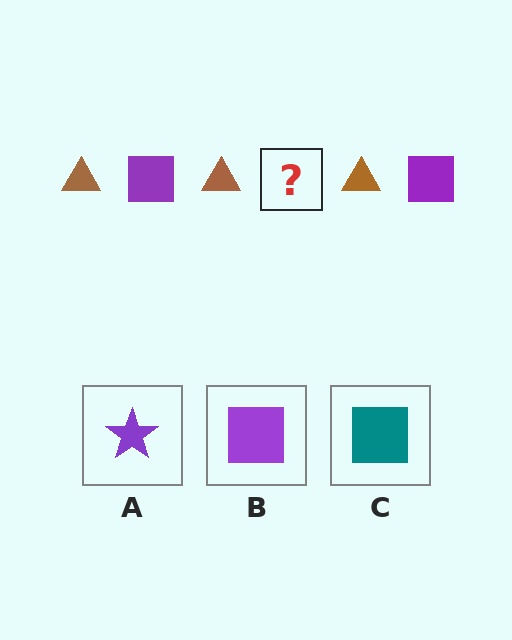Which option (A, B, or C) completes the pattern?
B.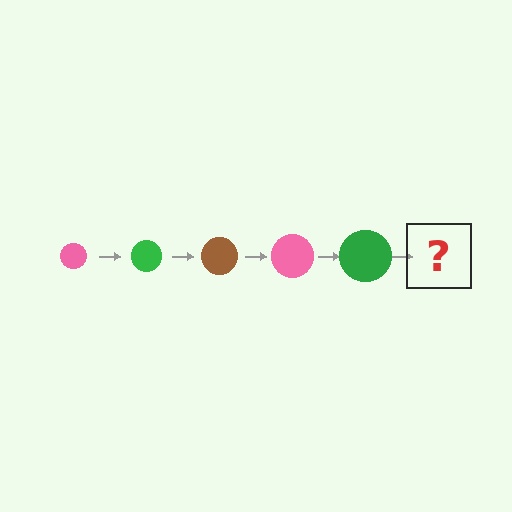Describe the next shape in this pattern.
It should be a brown circle, larger than the previous one.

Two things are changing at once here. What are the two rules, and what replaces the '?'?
The two rules are that the circle grows larger each step and the color cycles through pink, green, and brown. The '?' should be a brown circle, larger than the previous one.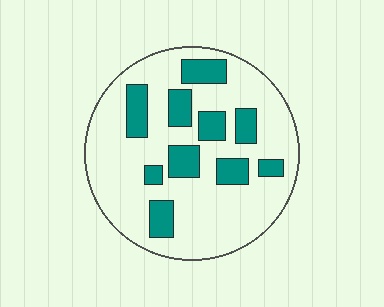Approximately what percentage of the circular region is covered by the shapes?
Approximately 25%.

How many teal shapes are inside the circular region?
10.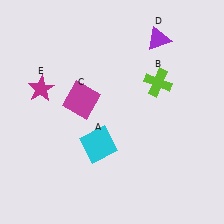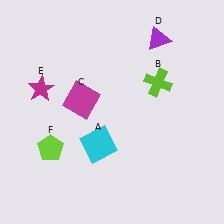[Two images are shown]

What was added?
A lime pentagon (F) was added in Image 2.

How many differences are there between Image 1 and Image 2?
There is 1 difference between the two images.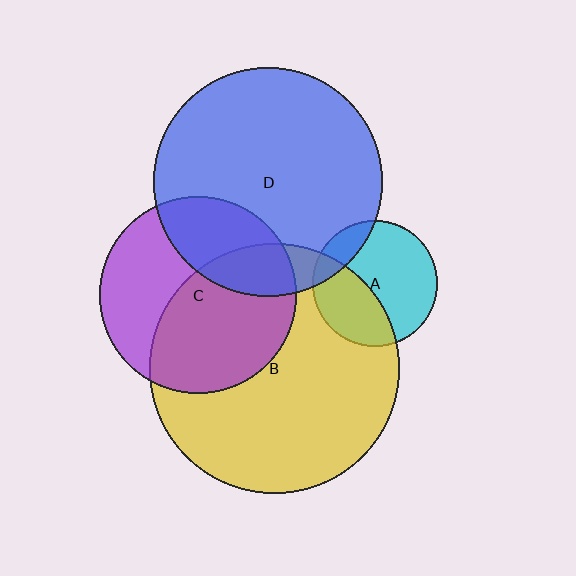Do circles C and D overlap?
Yes.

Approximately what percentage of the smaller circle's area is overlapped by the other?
Approximately 30%.